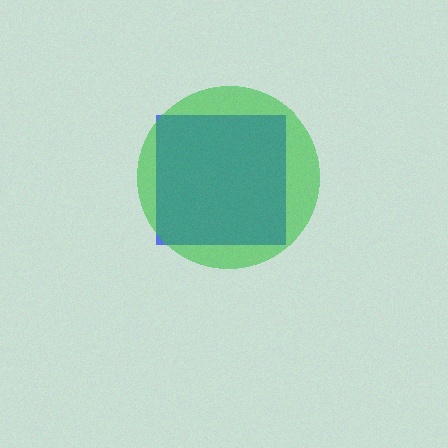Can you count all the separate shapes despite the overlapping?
Yes, there are 2 separate shapes.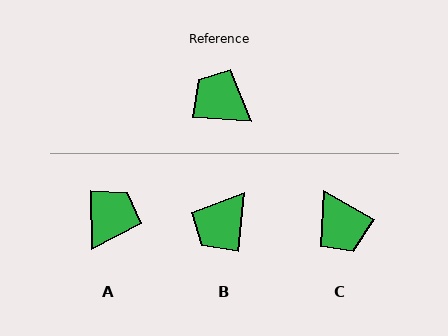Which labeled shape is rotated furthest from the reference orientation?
C, about 154 degrees away.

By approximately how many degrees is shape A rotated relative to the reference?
Approximately 85 degrees clockwise.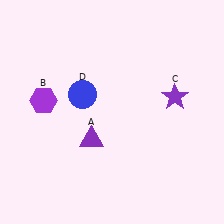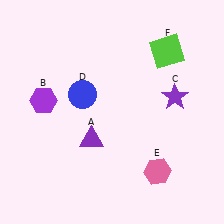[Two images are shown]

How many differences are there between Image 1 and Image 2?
There are 2 differences between the two images.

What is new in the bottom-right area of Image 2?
A pink hexagon (E) was added in the bottom-right area of Image 2.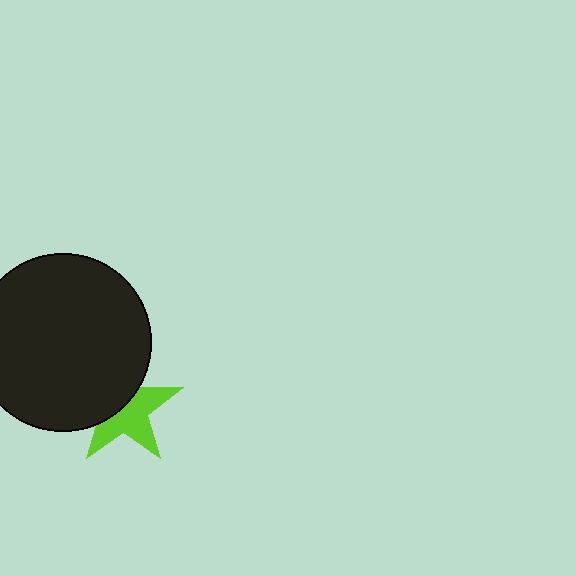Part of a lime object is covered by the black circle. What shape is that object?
It is a star.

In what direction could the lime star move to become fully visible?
The lime star could move toward the lower-right. That would shift it out from behind the black circle entirely.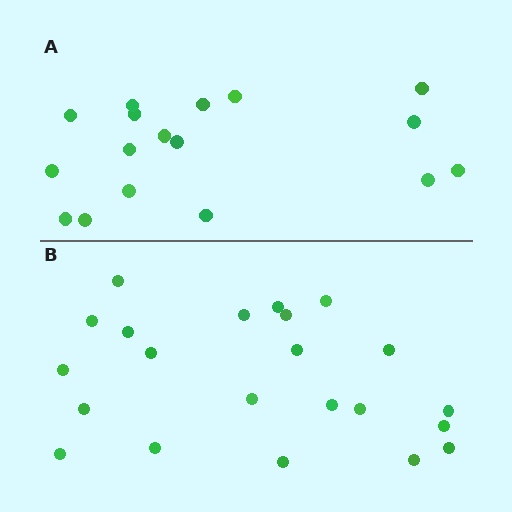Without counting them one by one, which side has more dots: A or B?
Region B (the bottom region) has more dots.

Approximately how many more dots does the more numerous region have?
Region B has about 5 more dots than region A.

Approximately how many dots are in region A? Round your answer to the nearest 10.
About 20 dots. (The exact count is 17, which rounds to 20.)